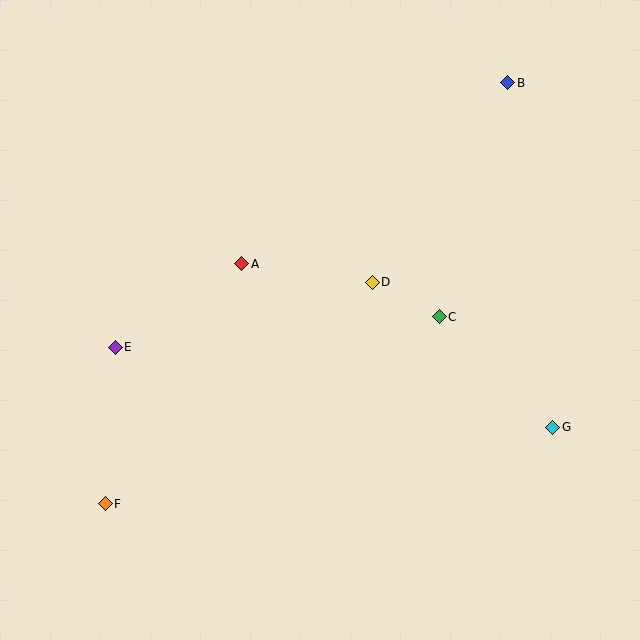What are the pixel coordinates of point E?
Point E is at (115, 347).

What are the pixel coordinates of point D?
Point D is at (372, 282).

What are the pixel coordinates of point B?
Point B is at (508, 83).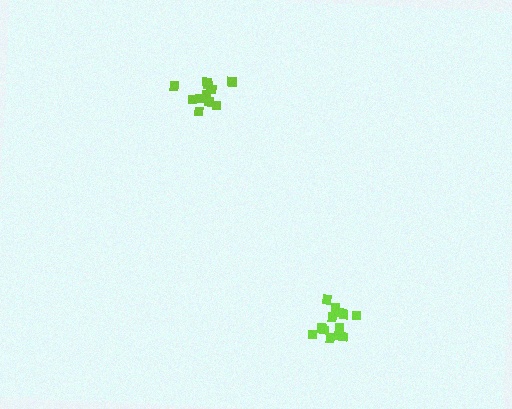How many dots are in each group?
Group 1: 12 dots, Group 2: 13 dots (25 total).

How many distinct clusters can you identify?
There are 2 distinct clusters.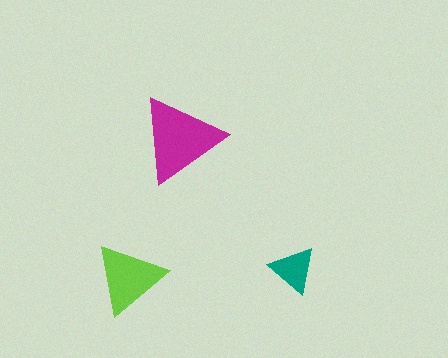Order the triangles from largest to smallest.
the magenta one, the lime one, the teal one.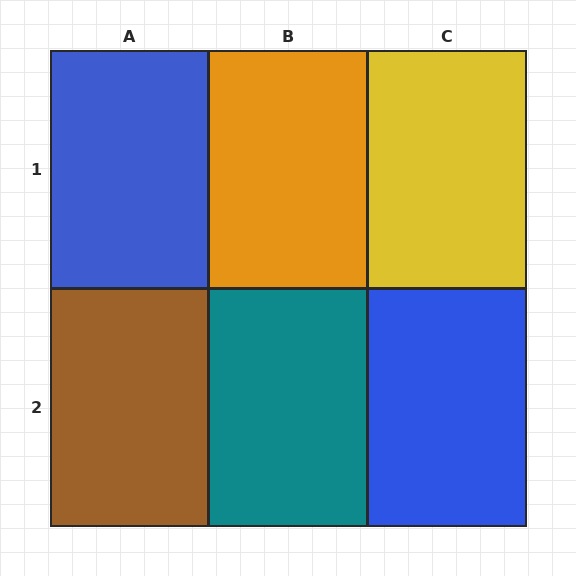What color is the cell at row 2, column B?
Teal.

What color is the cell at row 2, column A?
Brown.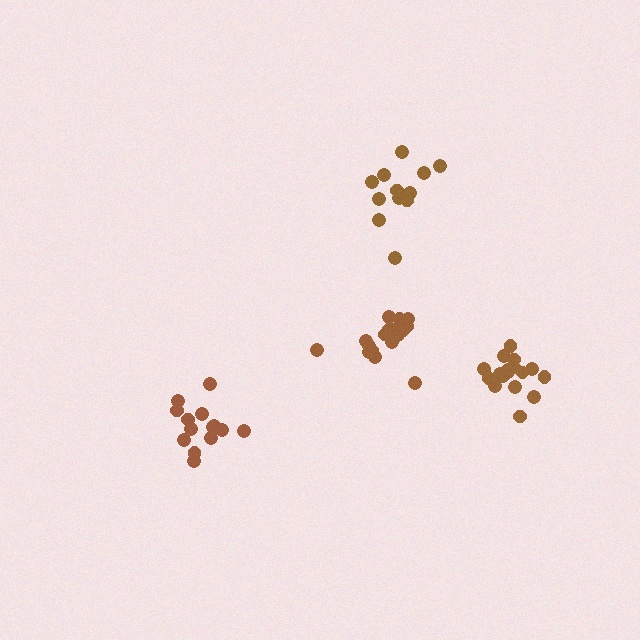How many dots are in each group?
Group 1: 12 dots, Group 2: 17 dots, Group 3: 14 dots, Group 4: 18 dots (61 total).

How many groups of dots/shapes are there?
There are 4 groups.